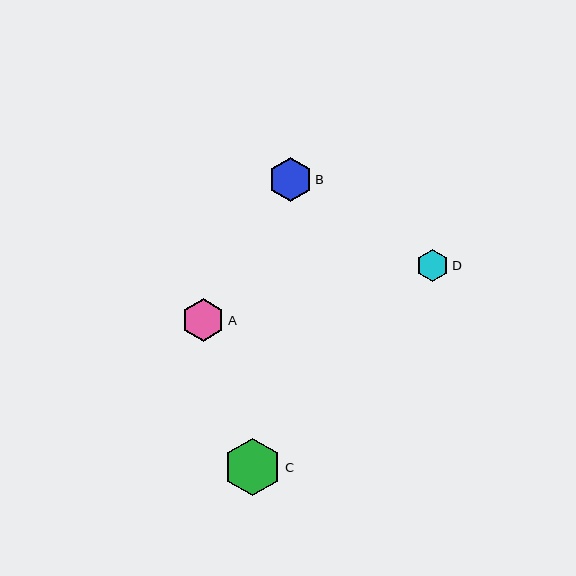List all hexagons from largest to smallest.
From largest to smallest: C, B, A, D.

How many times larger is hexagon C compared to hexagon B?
Hexagon C is approximately 1.3 times the size of hexagon B.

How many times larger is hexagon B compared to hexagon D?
Hexagon B is approximately 1.3 times the size of hexagon D.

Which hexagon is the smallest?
Hexagon D is the smallest with a size of approximately 33 pixels.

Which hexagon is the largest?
Hexagon C is the largest with a size of approximately 58 pixels.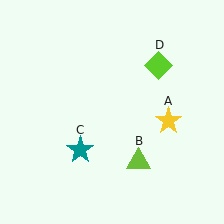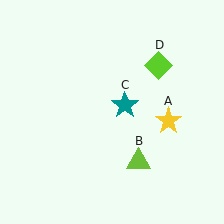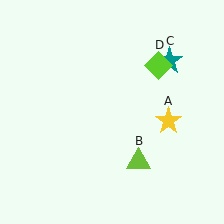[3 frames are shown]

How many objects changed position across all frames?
1 object changed position: teal star (object C).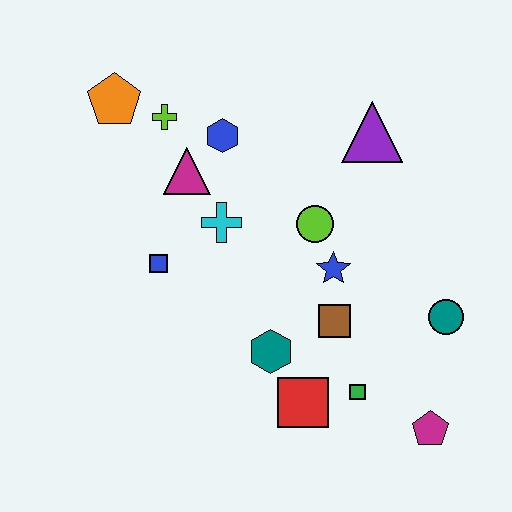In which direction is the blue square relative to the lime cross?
The blue square is below the lime cross.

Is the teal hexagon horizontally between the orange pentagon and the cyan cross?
No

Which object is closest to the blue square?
The cyan cross is closest to the blue square.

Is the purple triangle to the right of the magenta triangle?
Yes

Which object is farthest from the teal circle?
The orange pentagon is farthest from the teal circle.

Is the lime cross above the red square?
Yes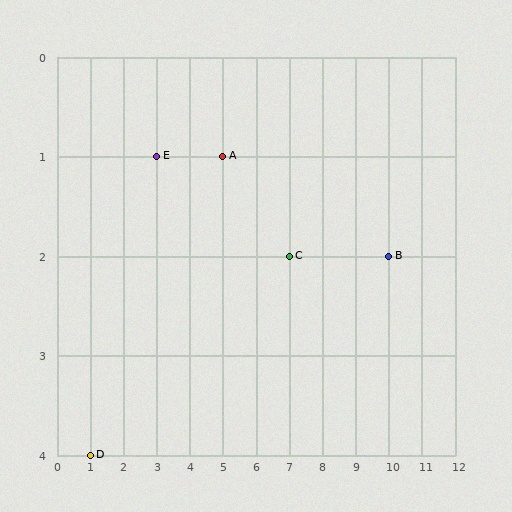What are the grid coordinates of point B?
Point B is at grid coordinates (10, 2).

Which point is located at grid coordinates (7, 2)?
Point C is at (7, 2).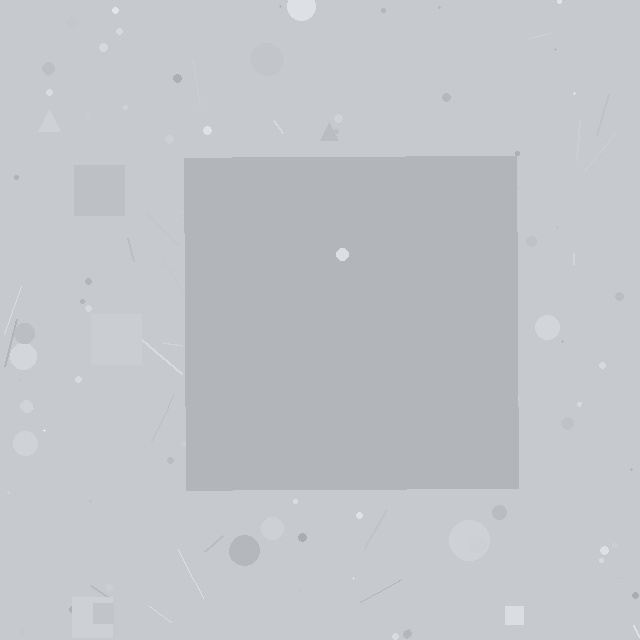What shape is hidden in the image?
A square is hidden in the image.